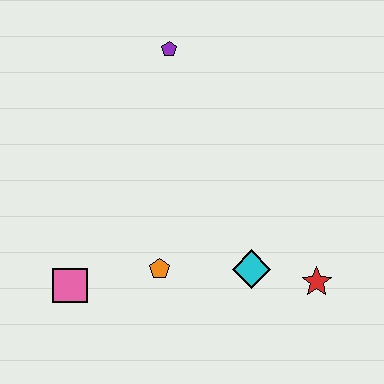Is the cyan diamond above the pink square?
Yes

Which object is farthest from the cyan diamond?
The purple pentagon is farthest from the cyan diamond.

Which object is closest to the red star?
The cyan diamond is closest to the red star.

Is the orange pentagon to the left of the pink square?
No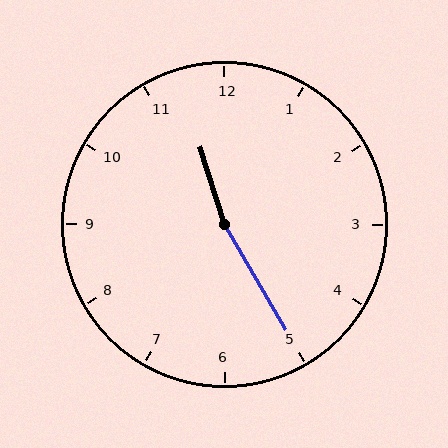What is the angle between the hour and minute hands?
Approximately 168 degrees.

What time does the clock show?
11:25.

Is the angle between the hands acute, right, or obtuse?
It is obtuse.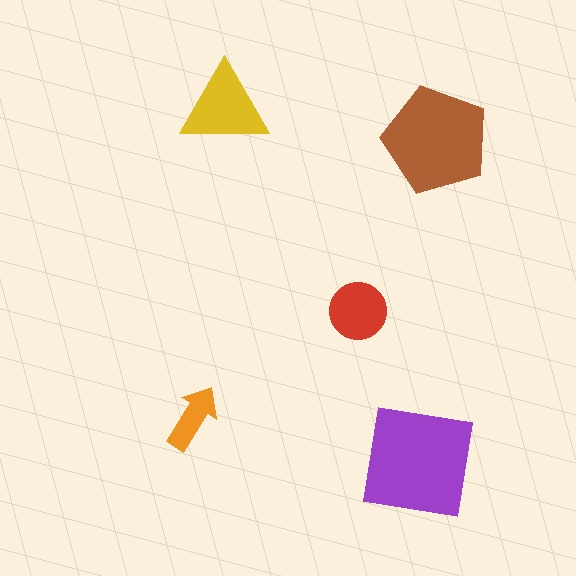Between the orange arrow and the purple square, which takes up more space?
The purple square.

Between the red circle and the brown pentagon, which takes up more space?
The brown pentagon.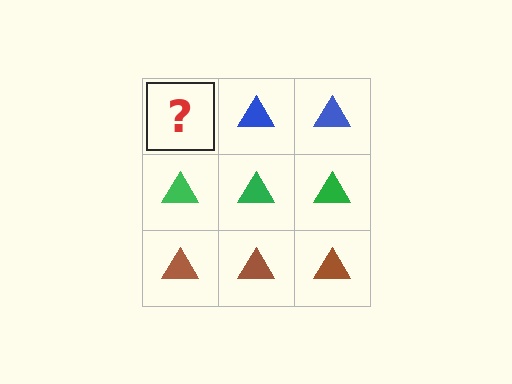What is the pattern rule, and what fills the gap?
The rule is that each row has a consistent color. The gap should be filled with a blue triangle.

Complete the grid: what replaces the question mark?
The question mark should be replaced with a blue triangle.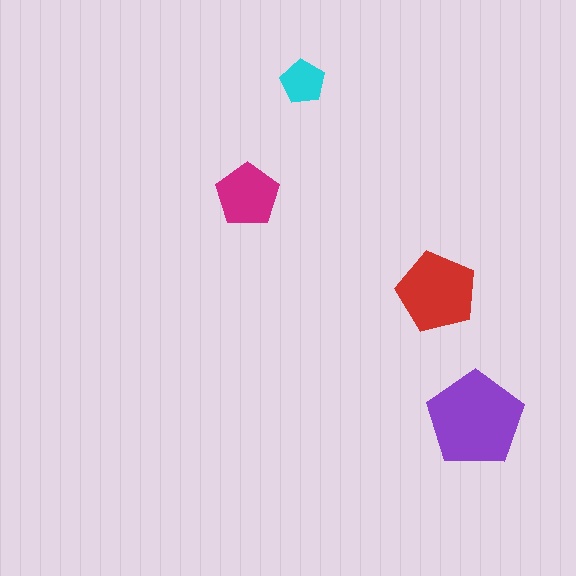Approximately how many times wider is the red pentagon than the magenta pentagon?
About 1.5 times wider.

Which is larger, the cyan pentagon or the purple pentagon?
The purple one.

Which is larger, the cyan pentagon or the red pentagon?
The red one.